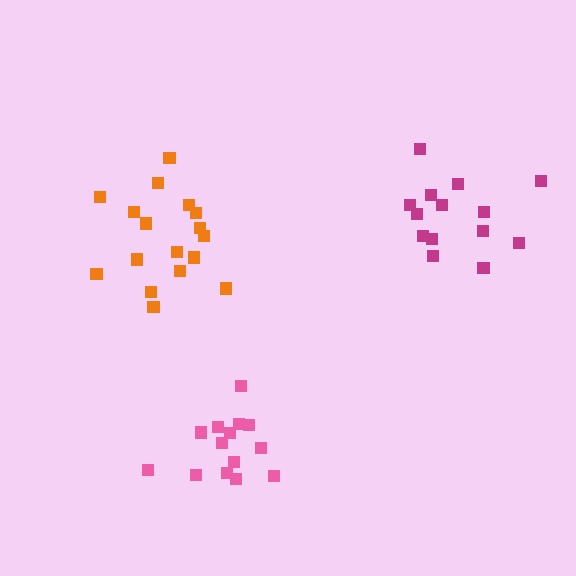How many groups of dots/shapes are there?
There are 3 groups.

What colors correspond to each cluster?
The clusters are colored: pink, magenta, orange.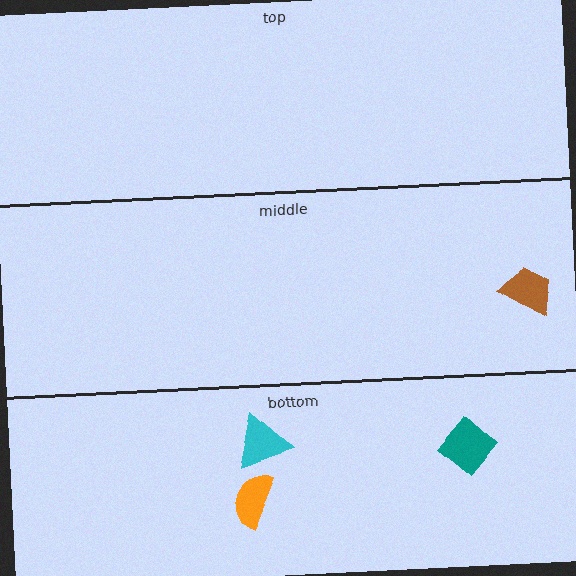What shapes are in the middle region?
The brown trapezoid.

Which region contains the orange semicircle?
The bottom region.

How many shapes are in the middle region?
1.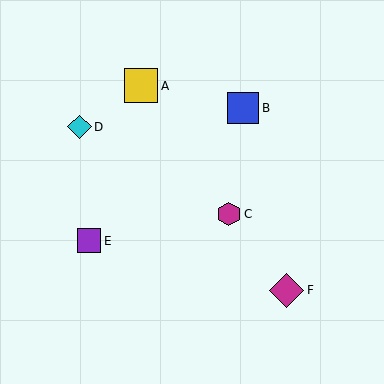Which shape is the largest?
The magenta diamond (labeled F) is the largest.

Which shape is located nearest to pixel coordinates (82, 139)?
The cyan diamond (labeled D) at (80, 127) is nearest to that location.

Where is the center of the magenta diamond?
The center of the magenta diamond is at (287, 290).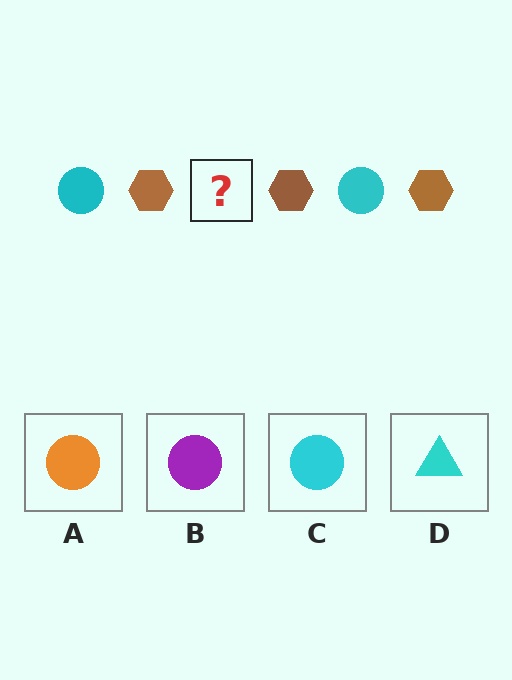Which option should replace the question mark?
Option C.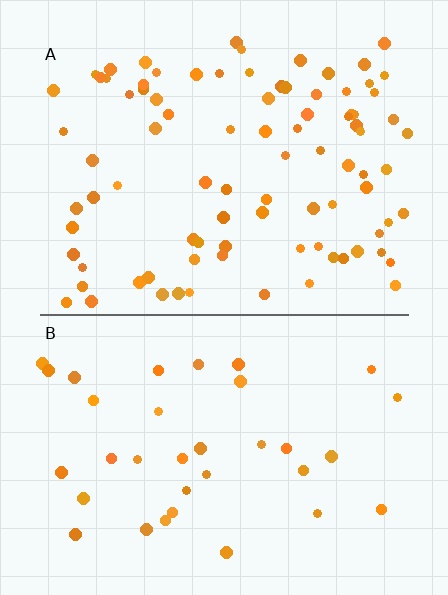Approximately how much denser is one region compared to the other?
Approximately 2.6× — region A over region B.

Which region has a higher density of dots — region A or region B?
A (the top).